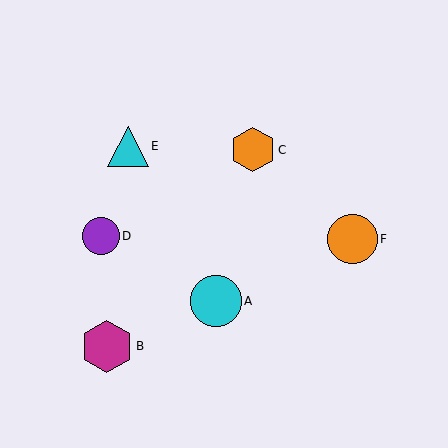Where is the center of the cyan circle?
The center of the cyan circle is at (216, 301).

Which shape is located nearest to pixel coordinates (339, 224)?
The orange circle (labeled F) at (352, 239) is nearest to that location.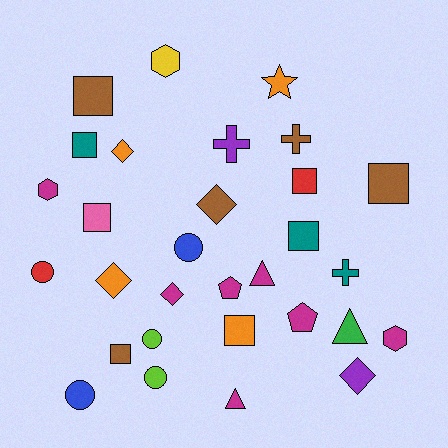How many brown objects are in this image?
There are 5 brown objects.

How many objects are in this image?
There are 30 objects.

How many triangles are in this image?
There are 3 triangles.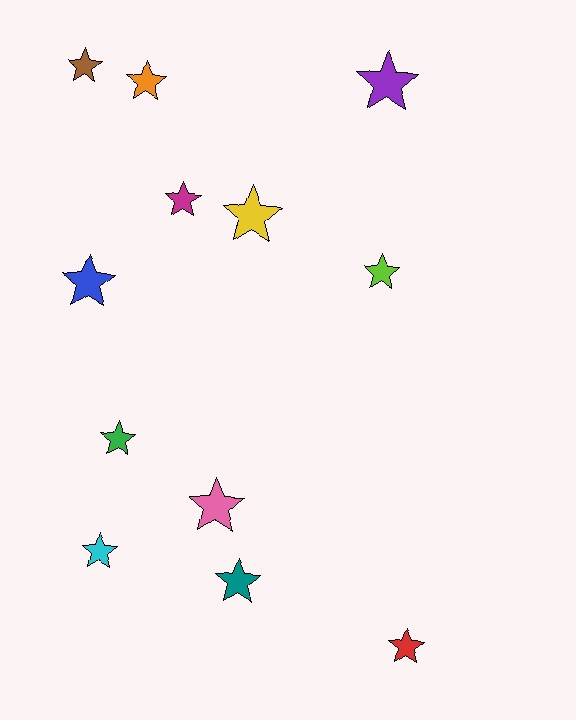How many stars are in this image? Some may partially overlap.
There are 12 stars.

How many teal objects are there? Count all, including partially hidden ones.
There is 1 teal object.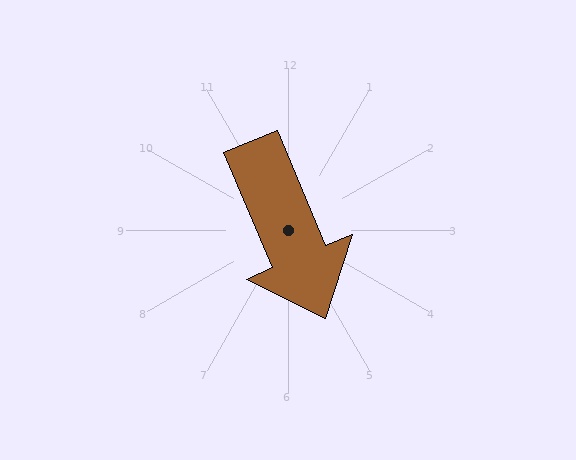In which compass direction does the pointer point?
Southeast.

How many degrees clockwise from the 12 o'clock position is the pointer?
Approximately 157 degrees.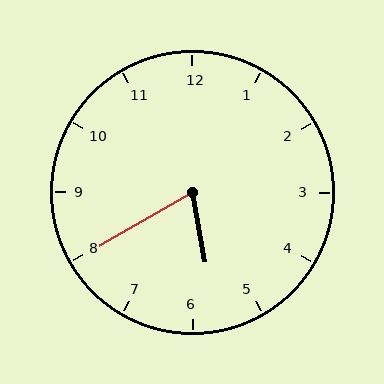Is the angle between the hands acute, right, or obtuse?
It is acute.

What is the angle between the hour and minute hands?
Approximately 70 degrees.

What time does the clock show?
5:40.